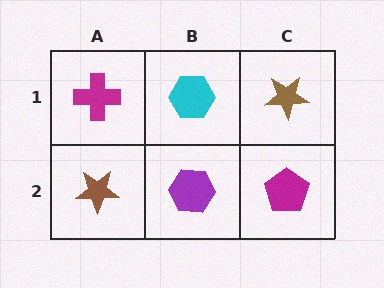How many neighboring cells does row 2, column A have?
2.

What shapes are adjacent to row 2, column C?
A brown star (row 1, column C), a purple hexagon (row 2, column B).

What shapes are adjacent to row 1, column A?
A brown star (row 2, column A), a cyan hexagon (row 1, column B).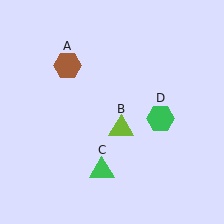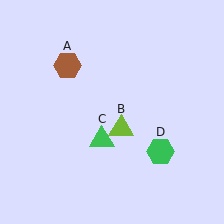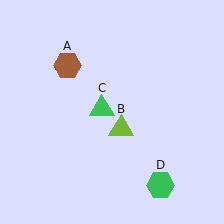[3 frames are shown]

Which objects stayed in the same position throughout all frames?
Brown hexagon (object A) and lime triangle (object B) remained stationary.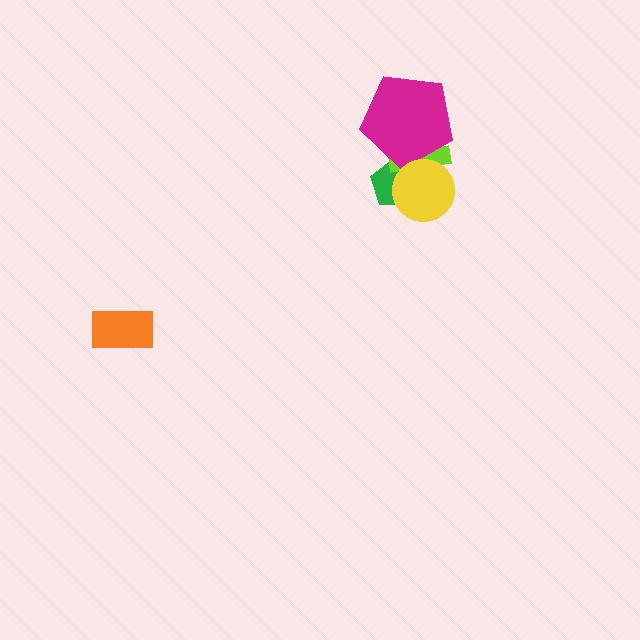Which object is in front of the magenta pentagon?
The yellow circle is in front of the magenta pentagon.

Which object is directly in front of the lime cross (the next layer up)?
The magenta pentagon is directly in front of the lime cross.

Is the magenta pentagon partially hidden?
Yes, it is partially covered by another shape.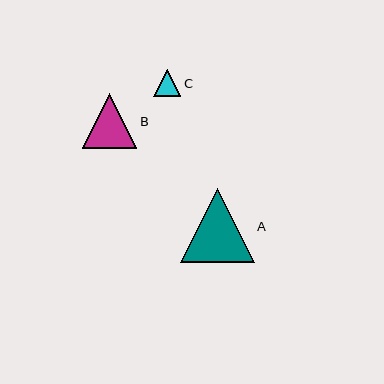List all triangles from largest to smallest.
From largest to smallest: A, B, C.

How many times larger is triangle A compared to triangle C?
Triangle A is approximately 2.8 times the size of triangle C.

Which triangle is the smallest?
Triangle C is the smallest with a size of approximately 27 pixels.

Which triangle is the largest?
Triangle A is the largest with a size of approximately 74 pixels.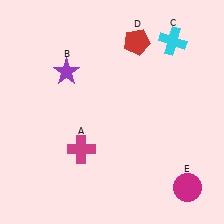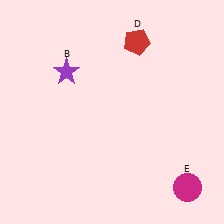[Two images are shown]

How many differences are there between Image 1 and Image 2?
There are 2 differences between the two images.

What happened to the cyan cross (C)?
The cyan cross (C) was removed in Image 2. It was in the top-right area of Image 1.